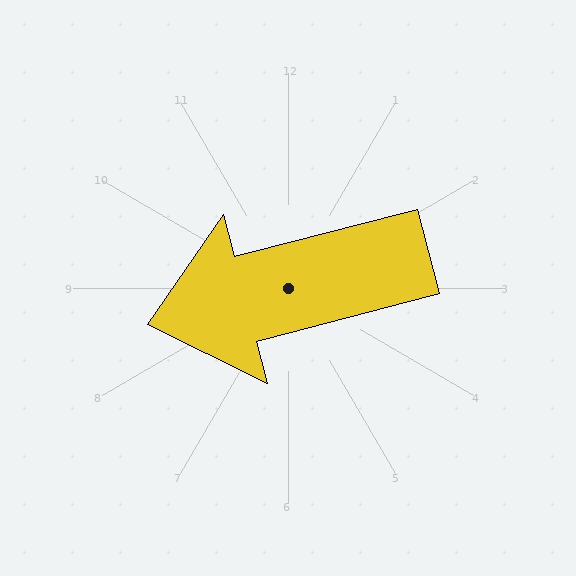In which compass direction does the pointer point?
West.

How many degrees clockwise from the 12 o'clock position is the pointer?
Approximately 255 degrees.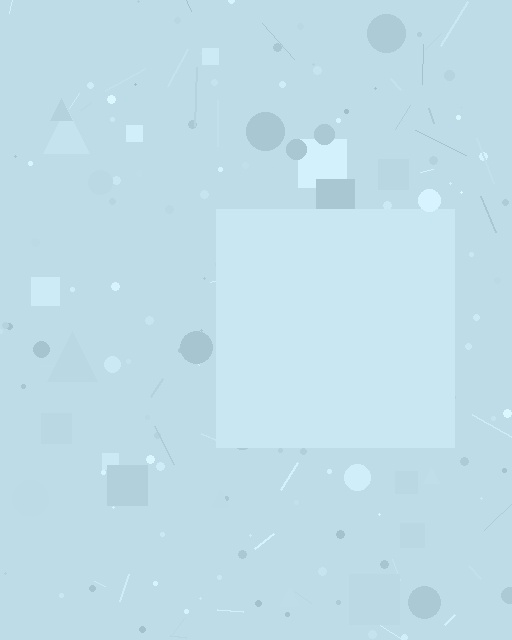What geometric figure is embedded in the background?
A square is embedded in the background.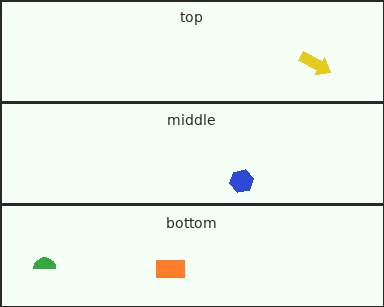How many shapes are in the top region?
1.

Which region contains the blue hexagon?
The middle region.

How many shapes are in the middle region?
1.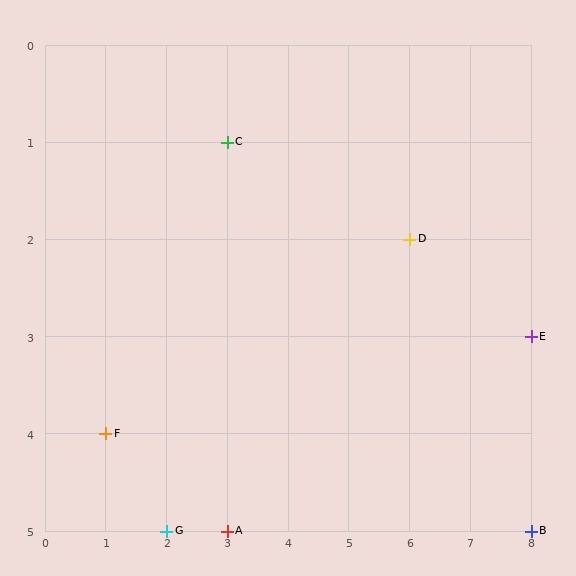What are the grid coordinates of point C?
Point C is at grid coordinates (3, 1).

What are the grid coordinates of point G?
Point G is at grid coordinates (2, 5).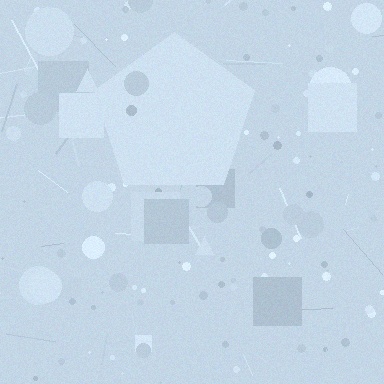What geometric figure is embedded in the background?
A pentagon is embedded in the background.